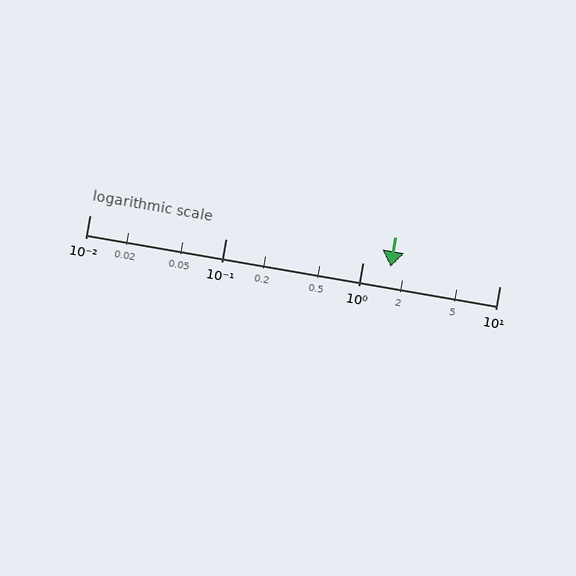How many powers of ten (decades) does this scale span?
The scale spans 3 decades, from 0.01 to 10.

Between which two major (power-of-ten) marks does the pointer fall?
The pointer is between 1 and 10.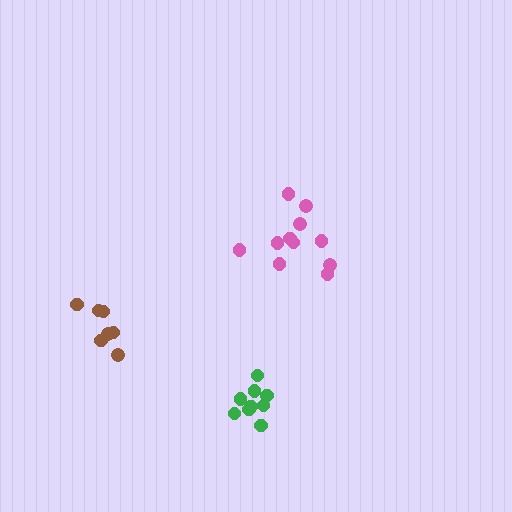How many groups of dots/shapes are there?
There are 3 groups.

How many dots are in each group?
Group 1: 11 dots, Group 2: 9 dots, Group 3: 7 dots (27 total).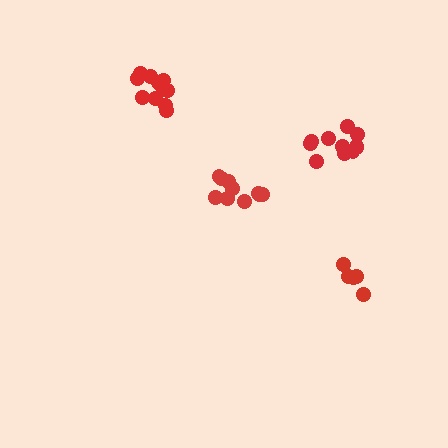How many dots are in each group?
Group 1: 11 dots, Group 2: 10 dots, Group 3: 11 dots, Group 4: 5 dots (37 total).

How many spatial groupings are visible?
There are 4 spatial groupings.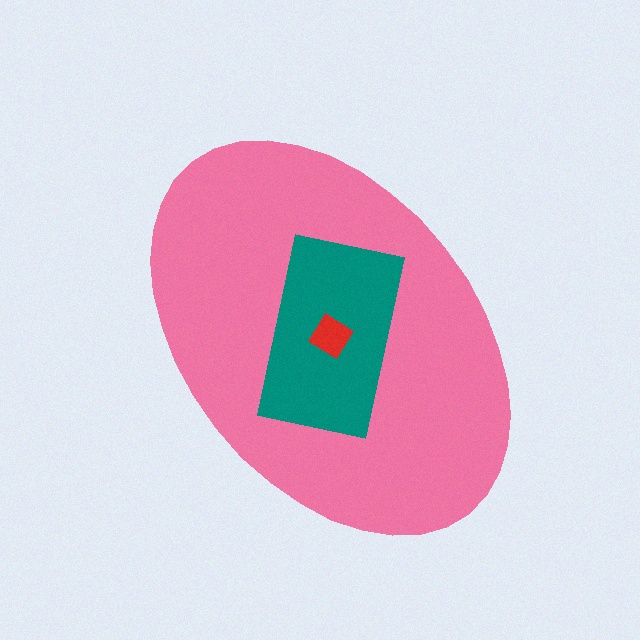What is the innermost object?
The red diamond.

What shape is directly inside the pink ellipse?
The teal rectangle.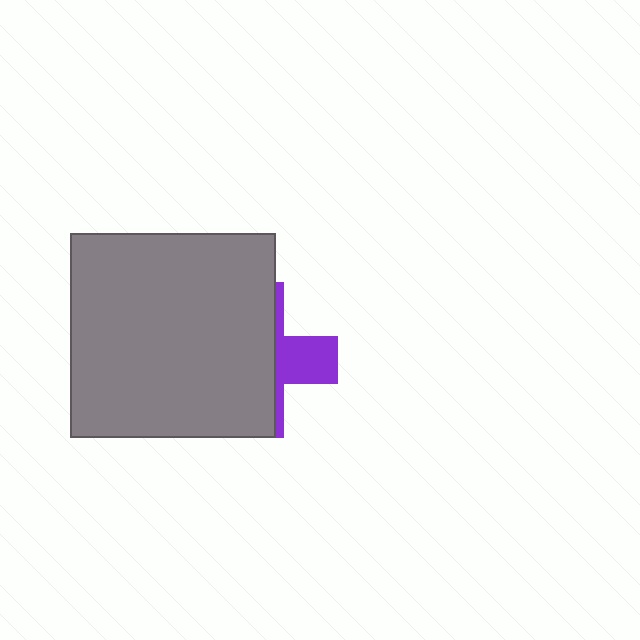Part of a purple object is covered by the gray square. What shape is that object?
It is a cross.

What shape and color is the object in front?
The object in front is a gray square.